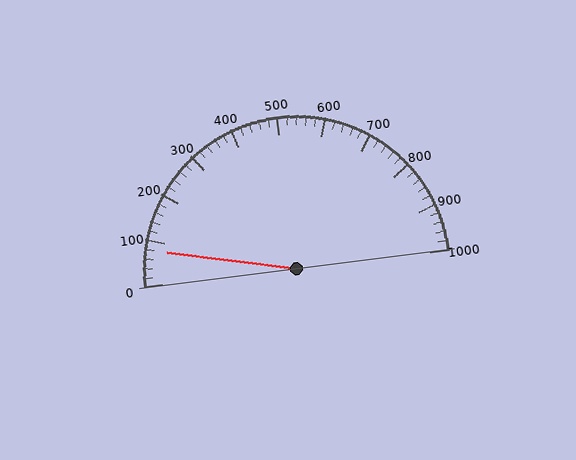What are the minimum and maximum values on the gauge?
The gauge ranges from 0 to 1000.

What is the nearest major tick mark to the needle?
The nearest major tick mark is 100.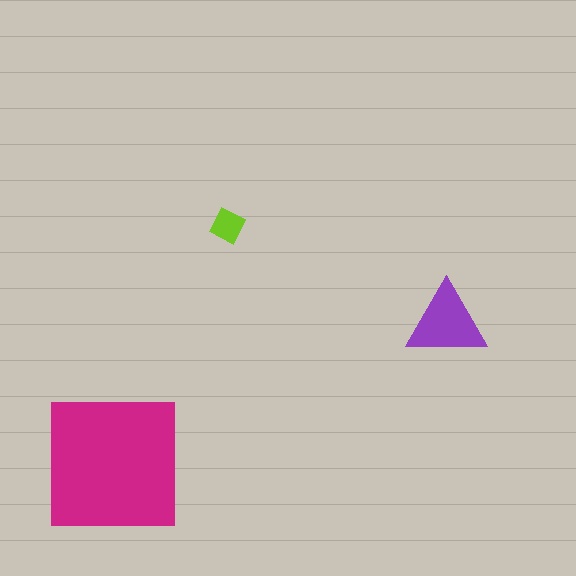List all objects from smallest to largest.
The lime diamond, the purple triangle, the magenta square.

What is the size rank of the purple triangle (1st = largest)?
2nd.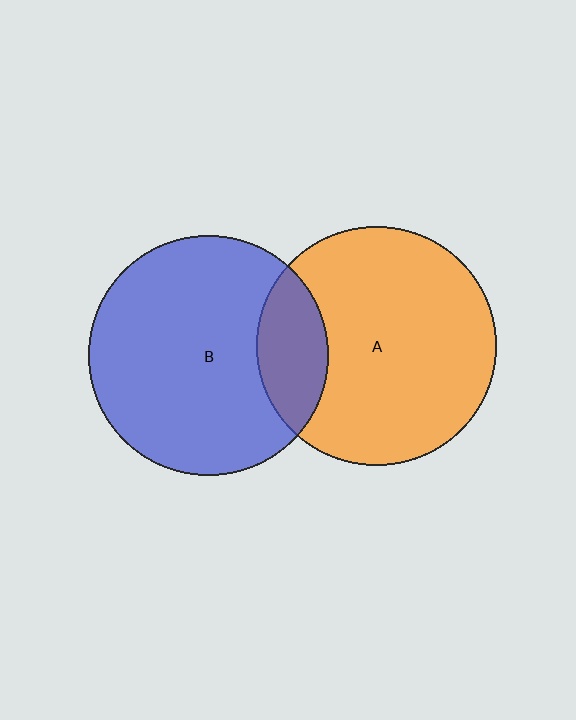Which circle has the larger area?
Circle B (blue).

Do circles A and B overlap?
Yes.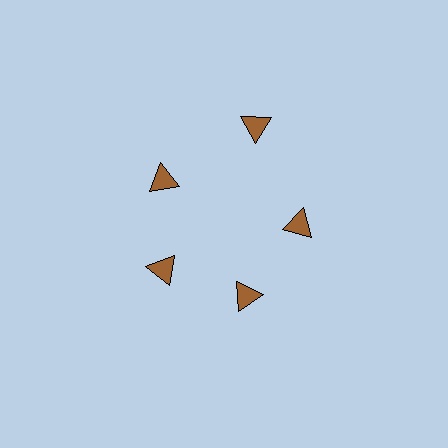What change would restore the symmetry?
The symmetry would be restored by moving it inward, back onto the ring so that all 5 triangles sit at equal angles and equal distance from the center.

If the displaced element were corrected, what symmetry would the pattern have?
It would have 5-fold rotational symmetry — the pattern would map onto itself every 72 degrees.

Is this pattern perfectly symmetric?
No. The 5 brown triangles are arranged in a ring, but one element near the 1 o'clock position is pushed outward from the center, breaking the 5-fold rotational symmetry.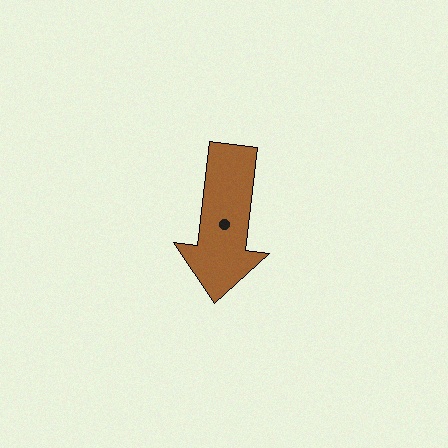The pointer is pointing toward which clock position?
Roughly 6 o'clock.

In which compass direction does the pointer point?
South.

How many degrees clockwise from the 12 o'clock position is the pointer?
Approximately 187 degrees.